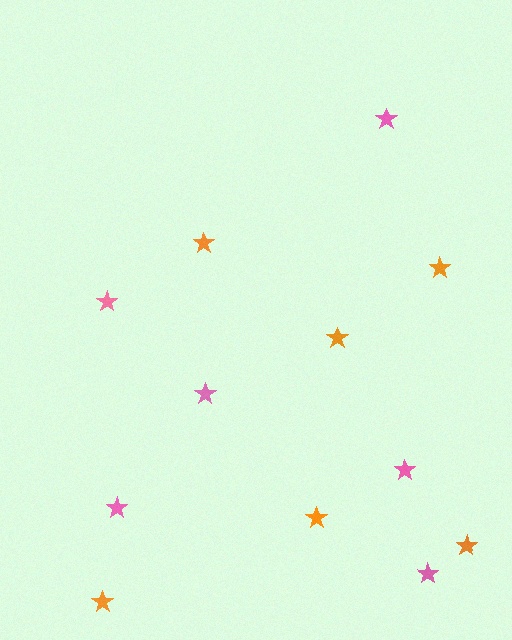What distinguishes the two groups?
There are 2 groups: one group of pink stars (6) and one group of orange stars (6).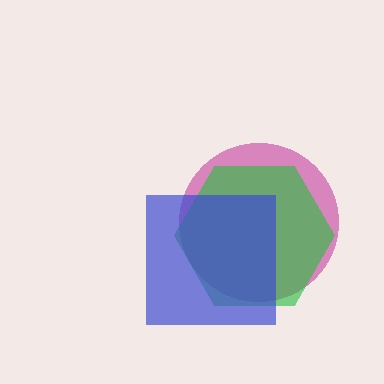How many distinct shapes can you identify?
There are 3 distinct shapes: a magenta circle, a green hexagon, a blue square.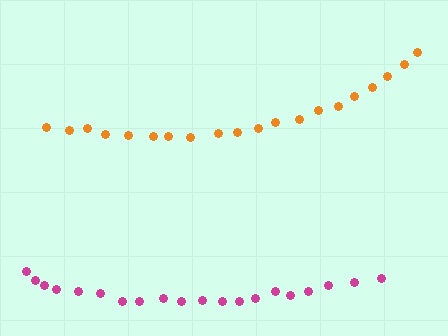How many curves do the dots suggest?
There are 2 distinct paths.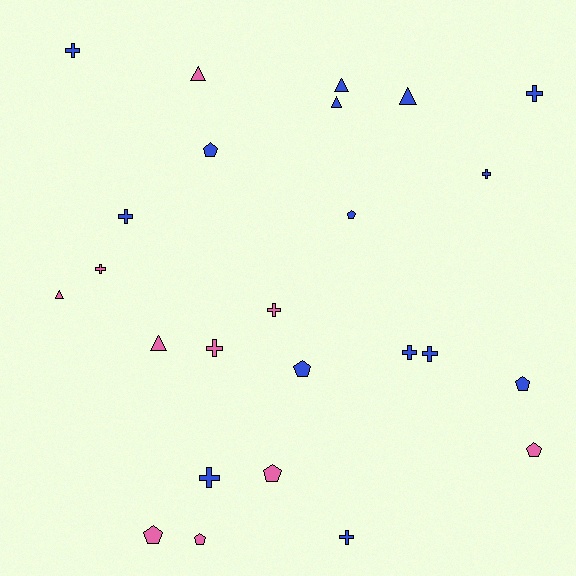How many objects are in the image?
There are 25 objects.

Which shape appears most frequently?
Cross, with 11 objects.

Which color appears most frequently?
Blue, with 15 objects.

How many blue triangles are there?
There are 3 blue triangles.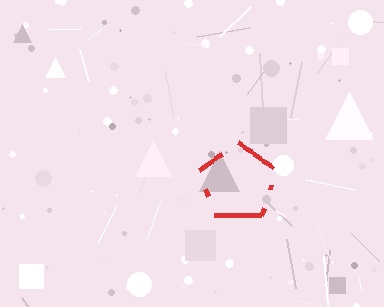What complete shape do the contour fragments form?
The contour fragments form a pentagon.